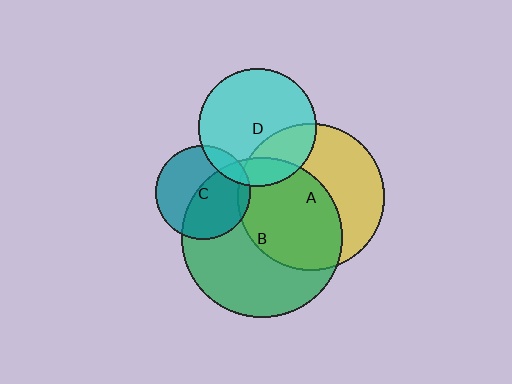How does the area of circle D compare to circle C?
Approximately 1.6 times.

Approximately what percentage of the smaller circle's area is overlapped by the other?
Approximately 15%.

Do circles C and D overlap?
Yes.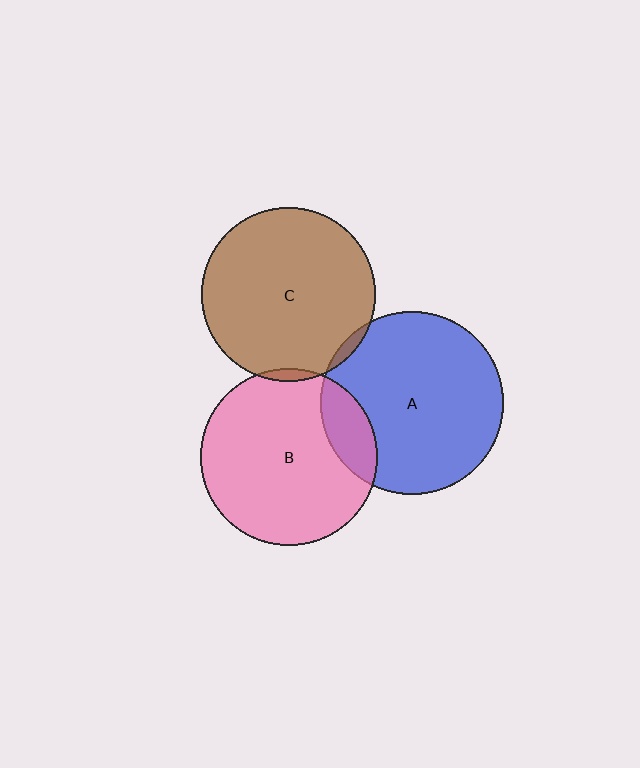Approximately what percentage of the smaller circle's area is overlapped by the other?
Approximately 5%.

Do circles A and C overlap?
Yes.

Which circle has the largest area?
Circle A (blue).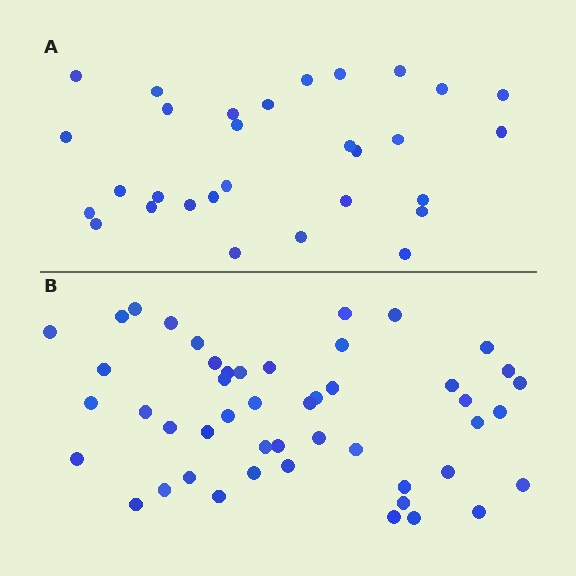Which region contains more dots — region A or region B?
Region B (the bottom region) has more dots.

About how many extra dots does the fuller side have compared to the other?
Region B has approximately 20 more dots than region A.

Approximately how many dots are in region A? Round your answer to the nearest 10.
About 30 dots.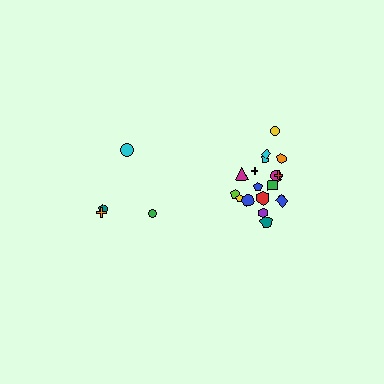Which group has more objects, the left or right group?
The right group.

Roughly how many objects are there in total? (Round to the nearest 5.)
Roughly 20 objects in total.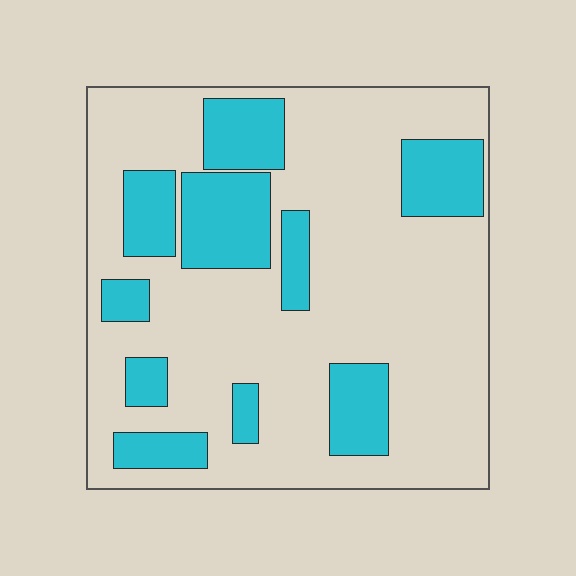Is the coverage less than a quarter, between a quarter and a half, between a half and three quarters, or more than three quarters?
Between a quarter and a half.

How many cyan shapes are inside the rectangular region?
10.